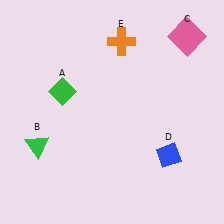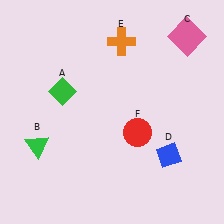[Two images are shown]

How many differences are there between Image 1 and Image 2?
There is 1 difference between the two images.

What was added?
A red circle (F) was added in Image 2.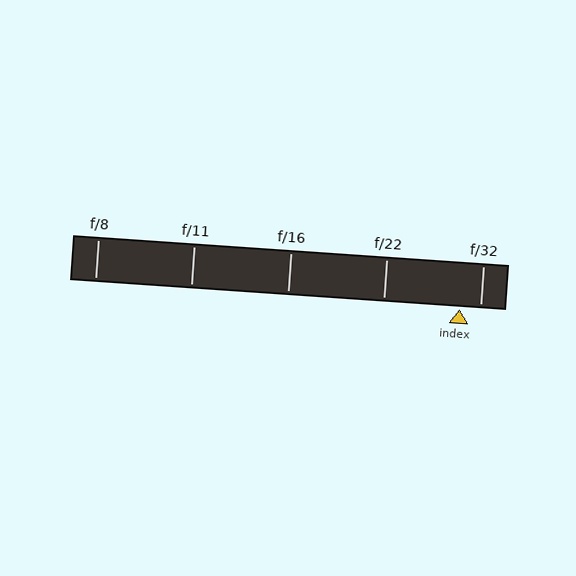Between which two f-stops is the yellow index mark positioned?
The index mark is between f/22 and f/32.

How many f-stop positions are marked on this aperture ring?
There are 5 f-stop positions marked.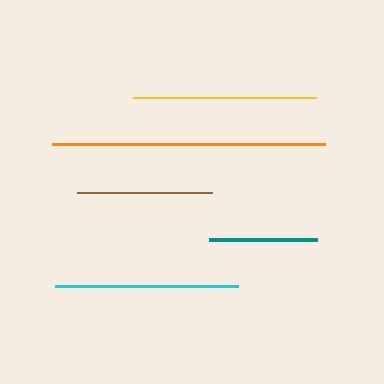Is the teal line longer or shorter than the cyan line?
The cyan line is longer than the teal line.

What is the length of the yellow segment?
The yellow segment is approximately 183 pixels long.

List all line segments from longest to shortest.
From longest to shortest: orange, cyan, yellow, brown, teal.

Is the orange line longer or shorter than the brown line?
The orange line is longer than the brown line.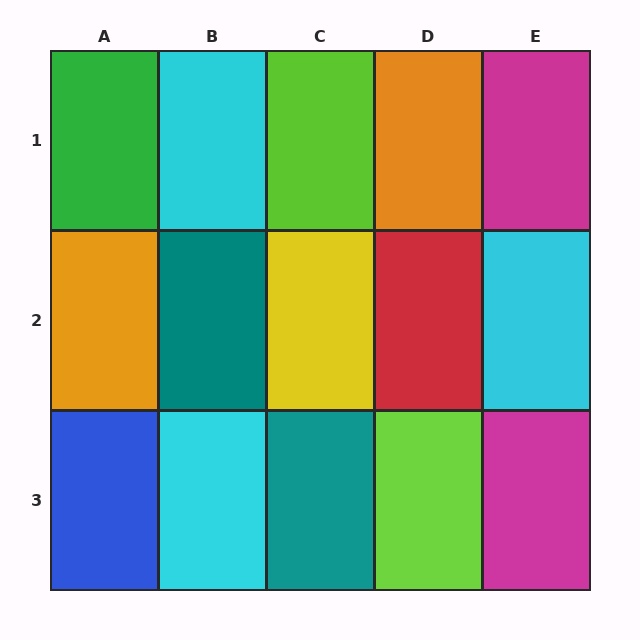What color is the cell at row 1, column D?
Orange.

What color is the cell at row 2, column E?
Cyan.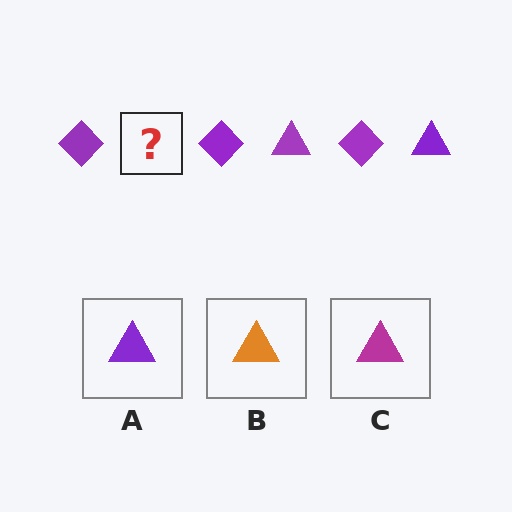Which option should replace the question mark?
Option A.